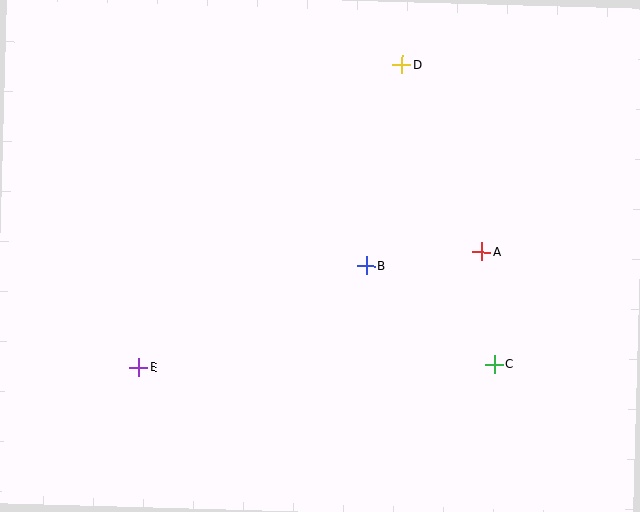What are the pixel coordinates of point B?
Point B is at (366, 266).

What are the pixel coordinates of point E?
Point E is at (139, 367).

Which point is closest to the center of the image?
Point B at (366, 266) is closest to the center.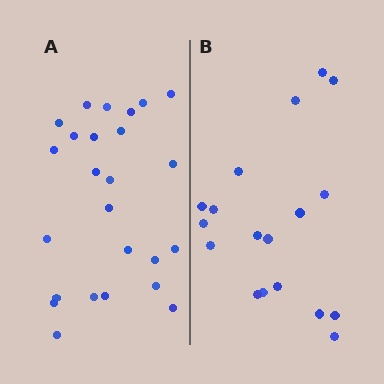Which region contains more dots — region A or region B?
Region A (the left region) has more dots.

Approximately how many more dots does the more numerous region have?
Region A has roughly 8 or so more dots than region B.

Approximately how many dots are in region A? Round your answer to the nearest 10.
About 20 dots. (The exact count is 25, which rounds to 20.)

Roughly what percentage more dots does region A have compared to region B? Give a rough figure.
About 40% more.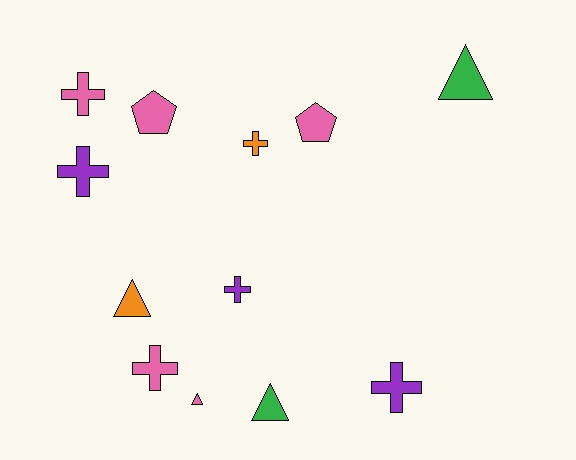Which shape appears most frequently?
Cross, with 6 objects.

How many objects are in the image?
There are 12 objects.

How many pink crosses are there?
There are 2 pink crosses.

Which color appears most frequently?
Pink, with 5 objects.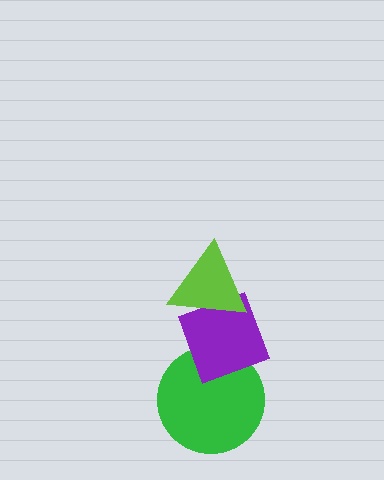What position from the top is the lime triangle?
The lime triangle is 1st from the top.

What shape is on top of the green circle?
The purple diamond is on top of the green circle.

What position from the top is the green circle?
The green circle is 3rd from the top.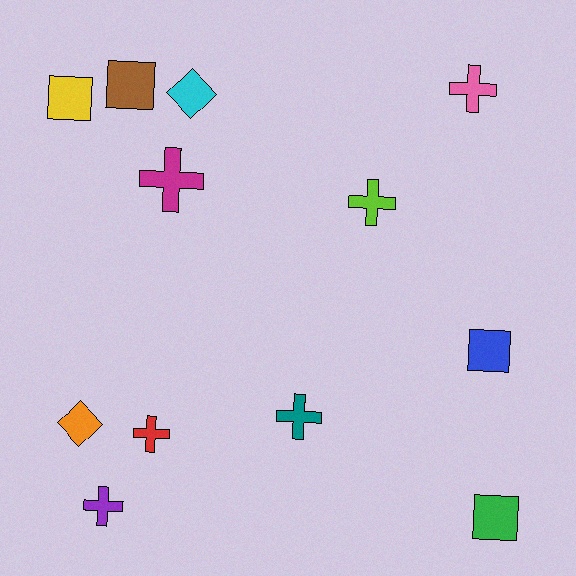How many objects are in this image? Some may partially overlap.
There are 12 objects.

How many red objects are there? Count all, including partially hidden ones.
There is 1 red object.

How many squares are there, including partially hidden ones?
There are 4 squares.